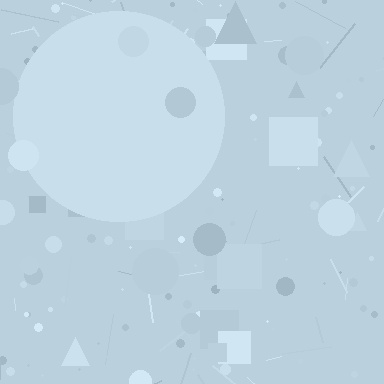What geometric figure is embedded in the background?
A circle is embedded in the background.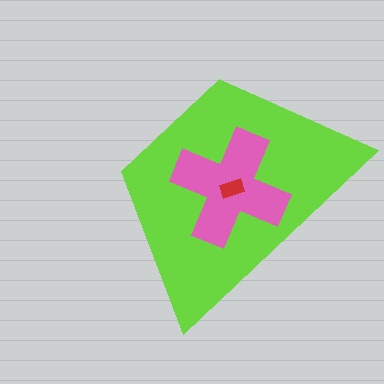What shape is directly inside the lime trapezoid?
The pink cross.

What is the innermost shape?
The red rectangle.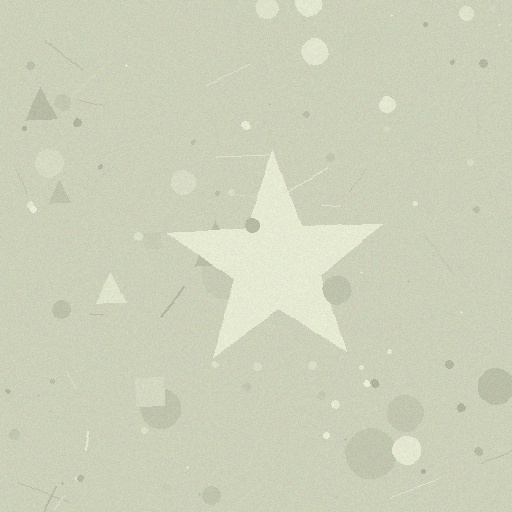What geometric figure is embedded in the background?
A star is embedded in the background.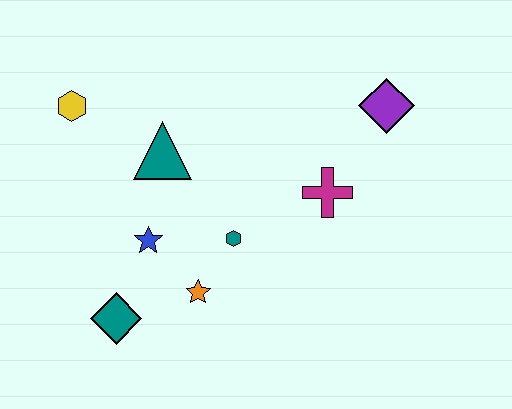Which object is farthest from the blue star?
The purple diamond is farthest from the blue star.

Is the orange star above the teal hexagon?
No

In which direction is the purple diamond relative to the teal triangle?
The purple diamond is to the right of the teal triangle.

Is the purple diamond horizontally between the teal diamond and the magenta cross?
No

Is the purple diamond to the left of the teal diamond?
No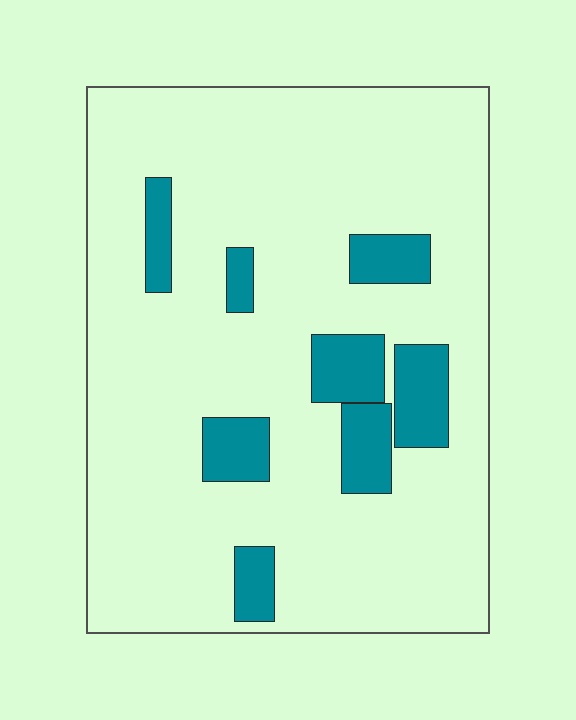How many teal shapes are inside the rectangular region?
8.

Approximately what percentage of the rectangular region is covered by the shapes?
Approximately 15%.